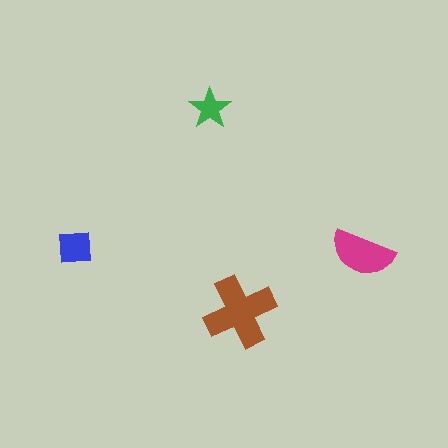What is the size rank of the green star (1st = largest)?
4th.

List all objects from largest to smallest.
The brown cross, the magenta semicircle, the blue square, the green star.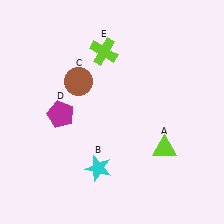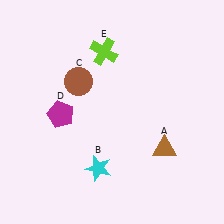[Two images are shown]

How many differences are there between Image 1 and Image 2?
There is 1 difference between the two images.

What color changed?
The triangle (A) changed from lime in Image 1 to brown in Image 2.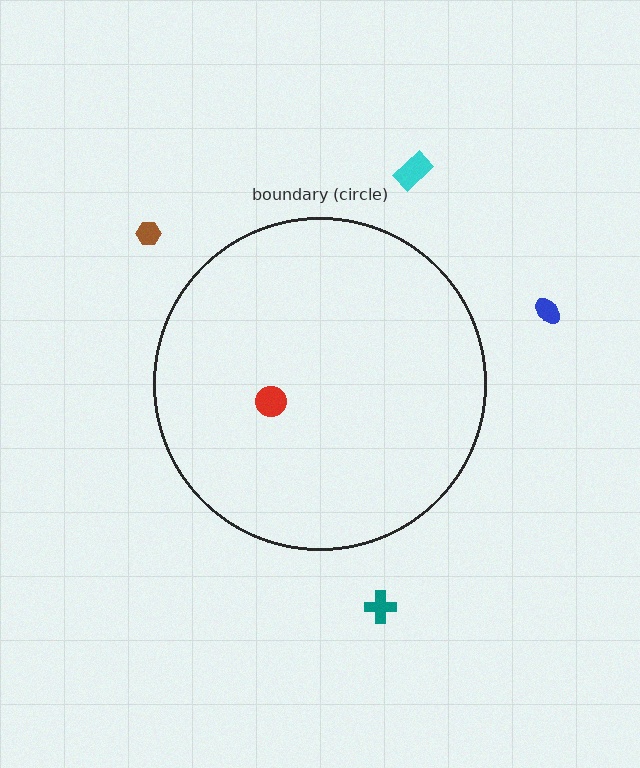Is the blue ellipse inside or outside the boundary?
Outside.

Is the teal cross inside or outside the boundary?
Outside.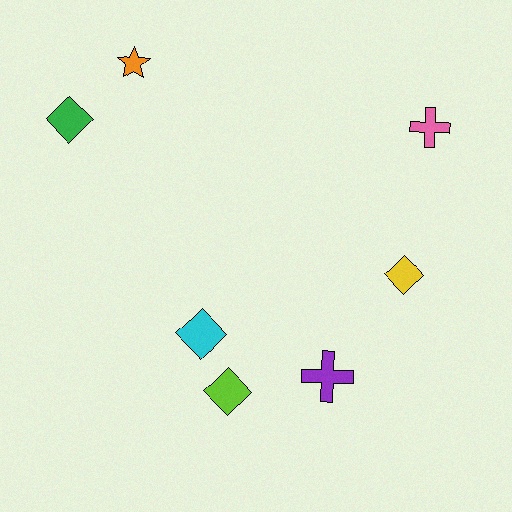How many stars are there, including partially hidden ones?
There is 1 star.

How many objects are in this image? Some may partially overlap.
There are 7 objects.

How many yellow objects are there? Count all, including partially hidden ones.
There is 1 yellow object.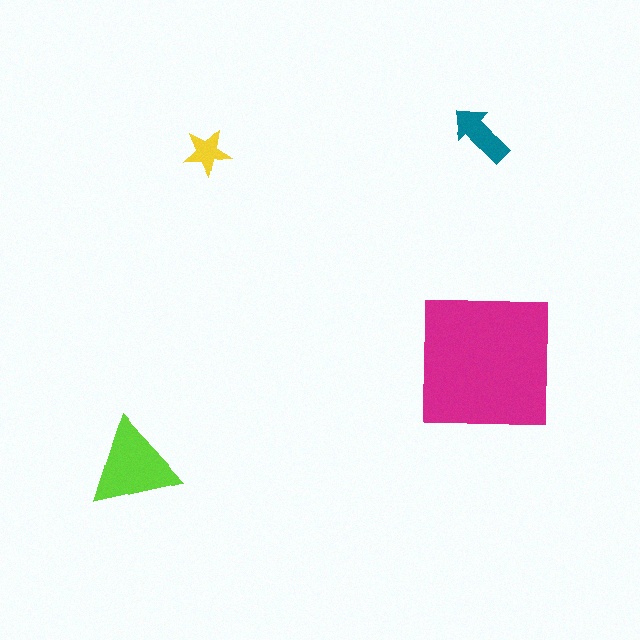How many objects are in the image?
There are 4 objects in the image.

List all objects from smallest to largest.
The yellow star, the teal arrow, the lime triangle, the magenta square.